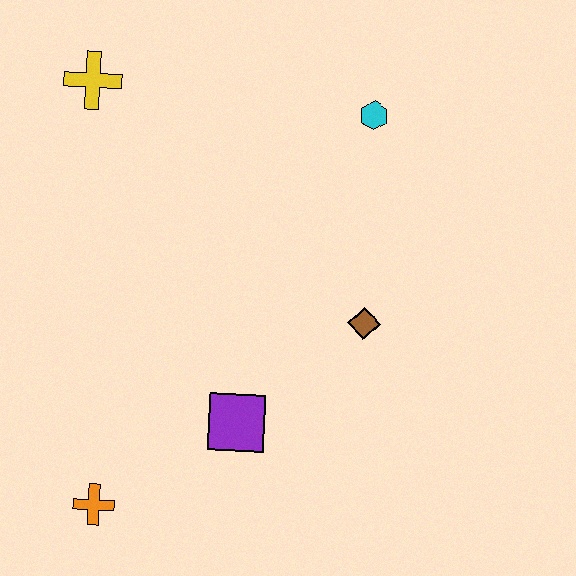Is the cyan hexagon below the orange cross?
No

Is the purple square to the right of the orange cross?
Yes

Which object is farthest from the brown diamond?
The yellow cross is farthest from the brown diamond.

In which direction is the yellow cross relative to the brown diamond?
The yellow cross is to the left of the brown diamond.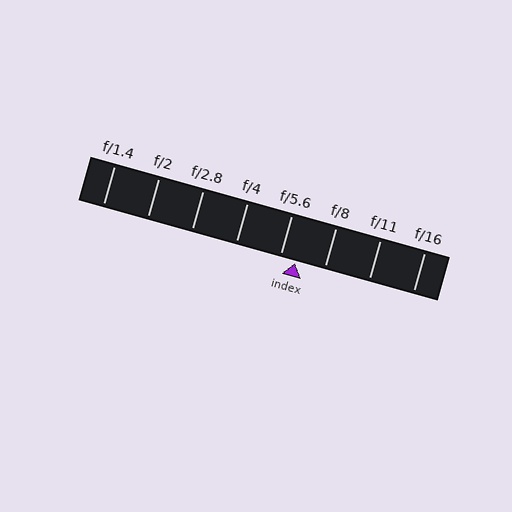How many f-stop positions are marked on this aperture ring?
There are 8 f-stop positions marked.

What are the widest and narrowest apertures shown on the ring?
The widest aperture shown is f/1.4 and the narrowest is f/16.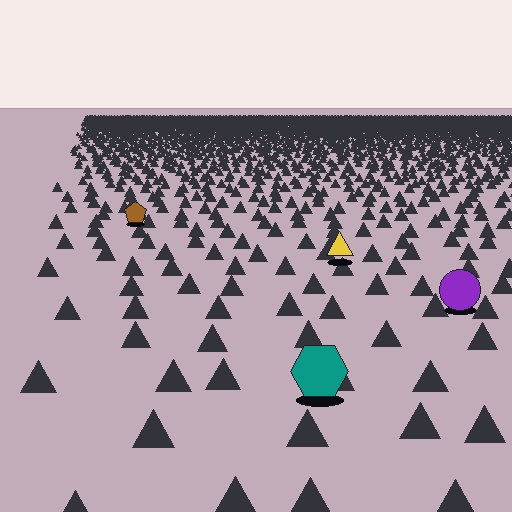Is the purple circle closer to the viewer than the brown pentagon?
Yes. The purple circle is closer — you can tell from the texture gradient: the ground texture is coarser near it.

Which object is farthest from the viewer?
The brown pentagon is farthest from the viewer. It appears smaller and the ground texture around it is denser.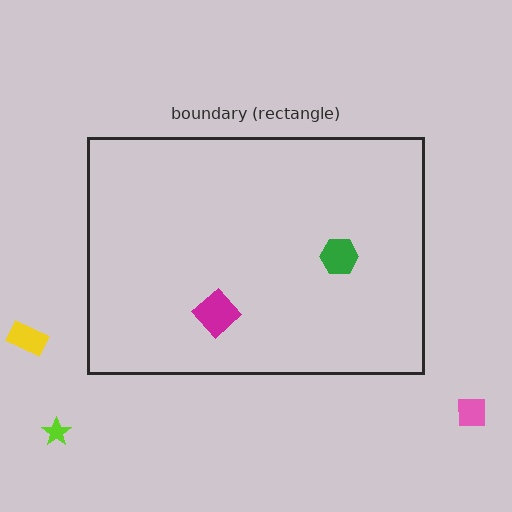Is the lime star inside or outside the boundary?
Outside.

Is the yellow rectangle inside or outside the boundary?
Outside.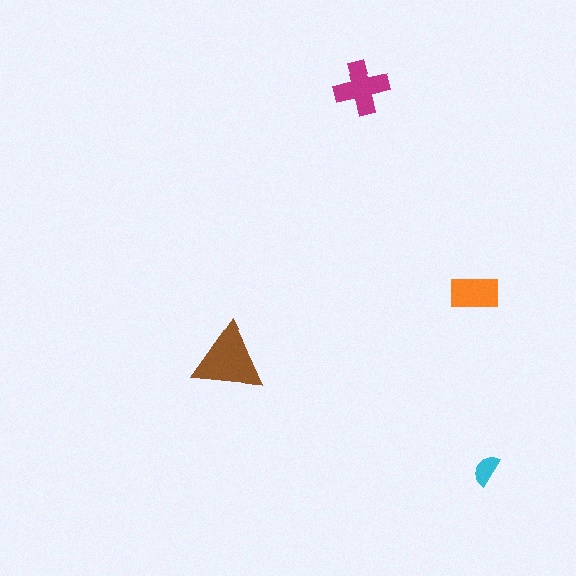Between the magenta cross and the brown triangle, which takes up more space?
The brown triangle.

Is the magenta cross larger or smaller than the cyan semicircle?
Larger.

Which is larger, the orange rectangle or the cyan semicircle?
The orange rectangle.